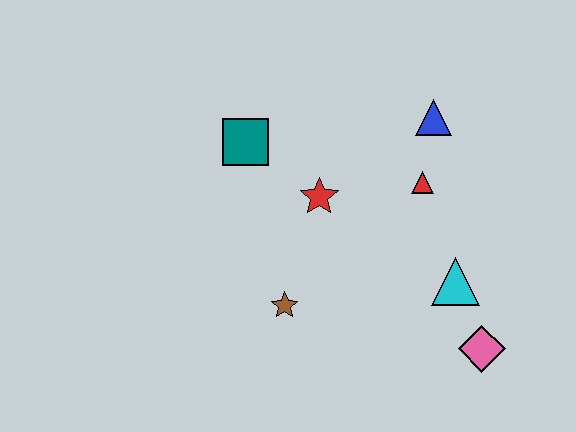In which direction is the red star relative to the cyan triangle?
The red star is to the left of the cyan triangle.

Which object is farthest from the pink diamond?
The teal square is farthest from the pink diamond.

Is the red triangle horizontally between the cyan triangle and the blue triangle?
No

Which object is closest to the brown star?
The red star is closest to the brown star.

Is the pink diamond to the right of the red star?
Yes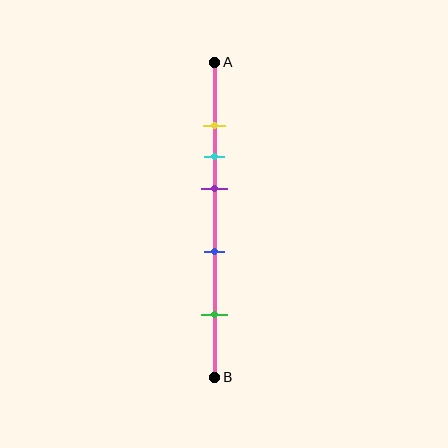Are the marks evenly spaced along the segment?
No, the marks are not evenly spaced.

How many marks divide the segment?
There are 5 marks dividing the segment.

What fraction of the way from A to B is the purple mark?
The purple mark is approximately 40% (0.4) of the way from A to B.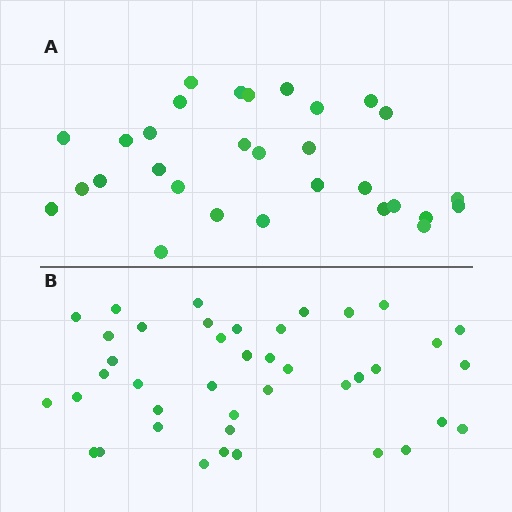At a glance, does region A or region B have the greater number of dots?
Region B (the bottom region) has more dots.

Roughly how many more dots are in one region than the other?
Region B has roughly 12 or so more dots than region A.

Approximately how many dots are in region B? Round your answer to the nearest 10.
About 40 dots. (The exact count is 41, which rounds to 40.)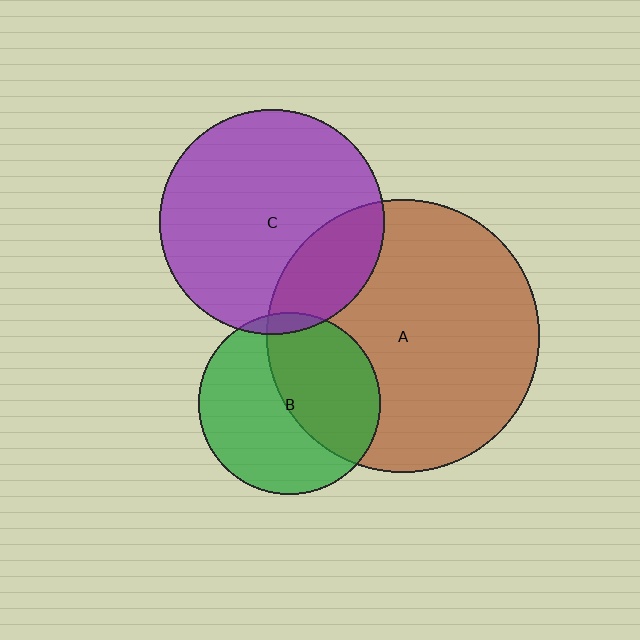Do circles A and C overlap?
Yes.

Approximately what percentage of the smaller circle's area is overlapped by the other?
Approximately 25%.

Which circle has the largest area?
Circle A (brown).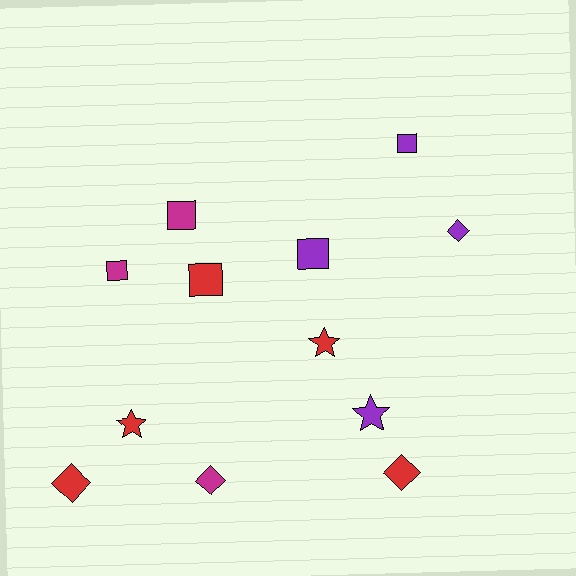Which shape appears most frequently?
Square, with 5 objects.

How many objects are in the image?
There are 12 objects.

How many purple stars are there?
There is 1 purple star.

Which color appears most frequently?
Red, with 5 objects.